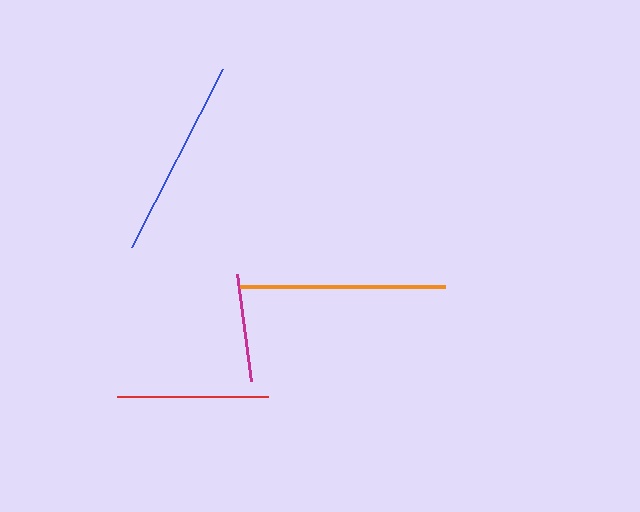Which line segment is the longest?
The orange line is the longest at approximately 205 pixels.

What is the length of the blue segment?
The blue segment is approximately 200 pixels long.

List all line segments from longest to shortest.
From longest to shortest: orange, blue, red, magenta.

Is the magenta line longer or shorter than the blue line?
The blue line is longer than the magenta line.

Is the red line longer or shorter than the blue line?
The blue line is longer than the red line.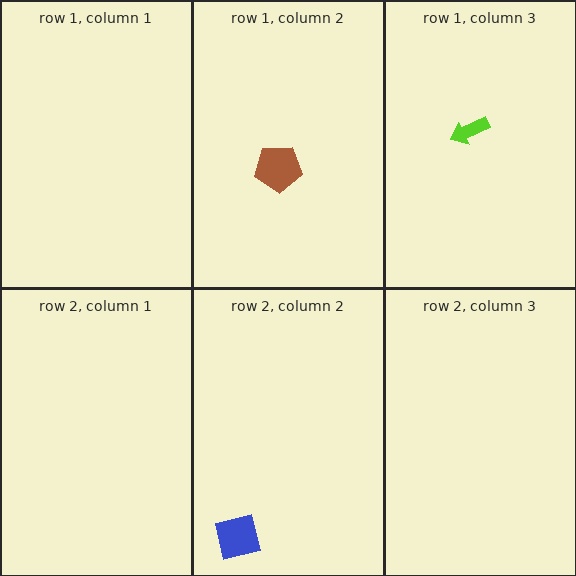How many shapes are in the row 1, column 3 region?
1.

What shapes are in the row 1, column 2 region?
The brown pentagon.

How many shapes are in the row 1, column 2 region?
1.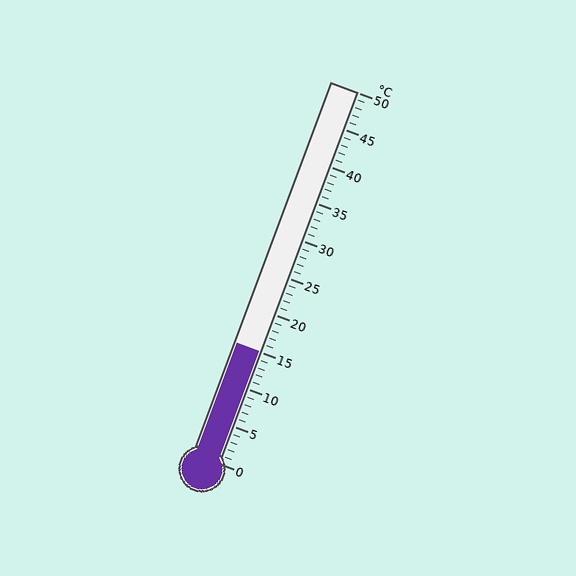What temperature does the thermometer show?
The thermometer shows approximately 15°C.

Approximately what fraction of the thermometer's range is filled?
The thermometer is filled to approximately 30% of its range.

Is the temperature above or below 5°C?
The temperature is above 5°C.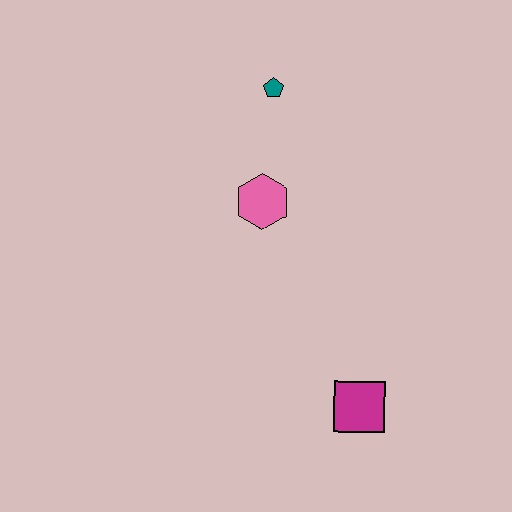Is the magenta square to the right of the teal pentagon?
Yes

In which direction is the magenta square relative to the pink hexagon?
The magenta square is below the pink hexagon.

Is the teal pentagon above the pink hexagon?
Yes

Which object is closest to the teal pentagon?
The pink hexagon is closest to the teal pentagon.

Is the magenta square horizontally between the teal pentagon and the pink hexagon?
No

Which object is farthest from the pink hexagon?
The magenta square is farthest from the pink hexagon.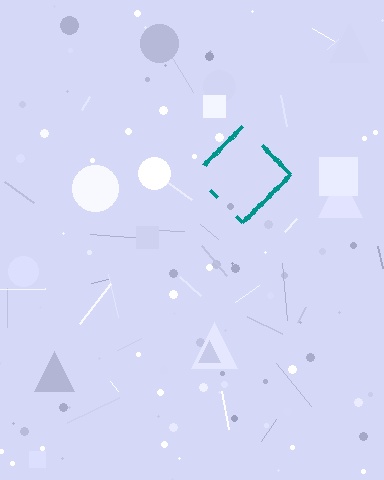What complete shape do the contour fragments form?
The contour fragments form a diamond.